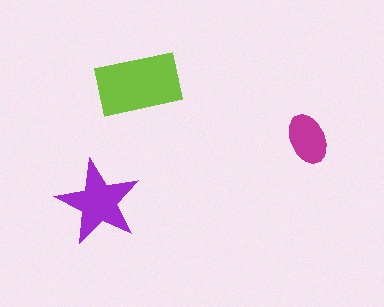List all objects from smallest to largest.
The magenta ellipse, the purple star, the lime rectangle.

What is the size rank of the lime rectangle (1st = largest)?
1st.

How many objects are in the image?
There are 3 objects in the image.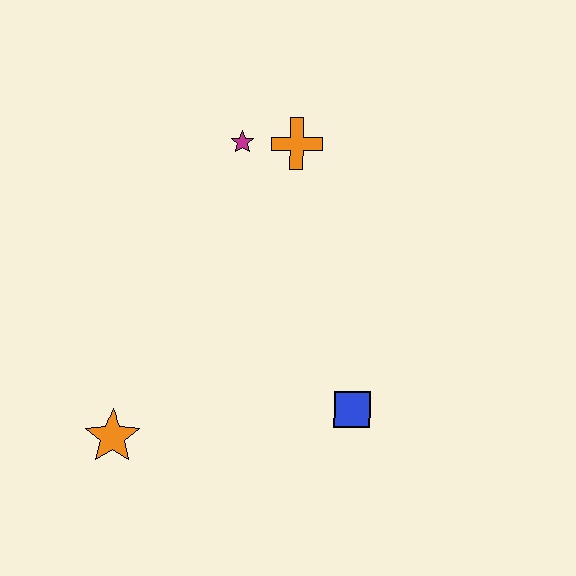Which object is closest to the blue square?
The orange star is closest to the blue square.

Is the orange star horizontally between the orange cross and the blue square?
No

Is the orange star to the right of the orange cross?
No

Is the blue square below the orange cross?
Yes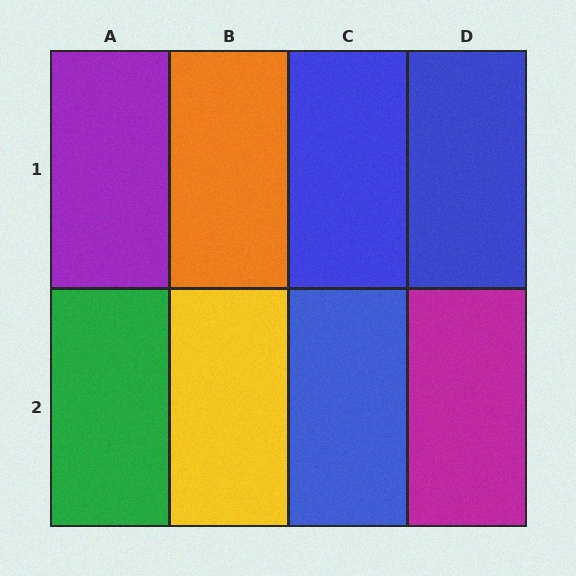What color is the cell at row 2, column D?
Magenta.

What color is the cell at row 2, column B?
Yellow.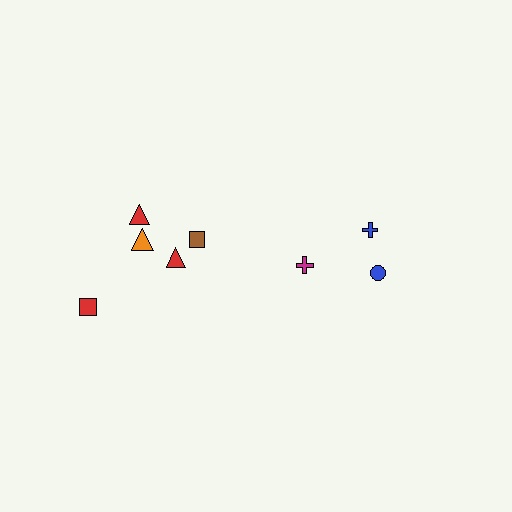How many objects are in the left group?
There are 5 objects.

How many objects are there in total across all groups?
There are 8 objects.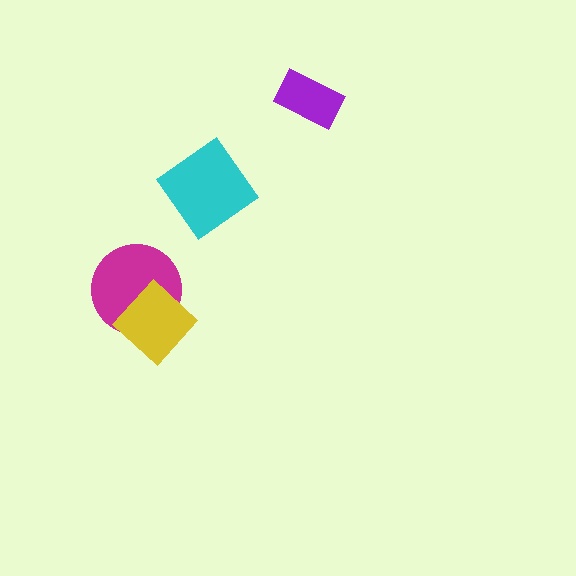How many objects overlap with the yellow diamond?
1 object overlaps with the yellow diamond.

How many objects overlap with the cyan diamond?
0 objects overlap with the cyan diamond.